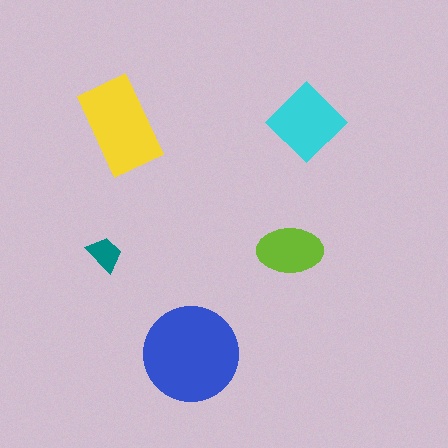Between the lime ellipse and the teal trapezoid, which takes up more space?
The lime ellipse.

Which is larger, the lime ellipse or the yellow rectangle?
The yellow rectangle.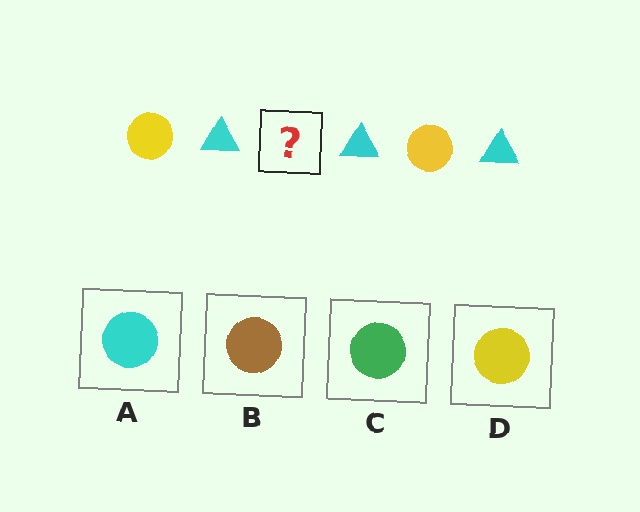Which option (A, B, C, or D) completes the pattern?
D.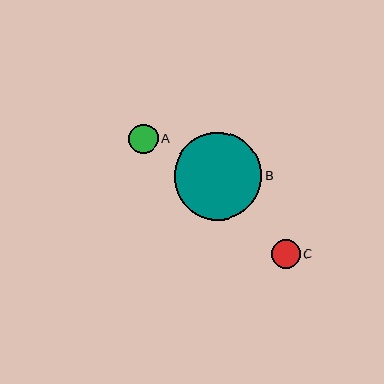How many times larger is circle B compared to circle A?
Circle B is approximately 3.0 times the size of circle A.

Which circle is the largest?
Circle B is the largest with a size of approximately 88 pixels.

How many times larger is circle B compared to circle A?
Circle B is approximately 3.0 times the size of circle A.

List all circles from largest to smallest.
From largest to smallest: B, A, C.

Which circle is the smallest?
Circle C is the smallest with a size of approximately 29 pixels.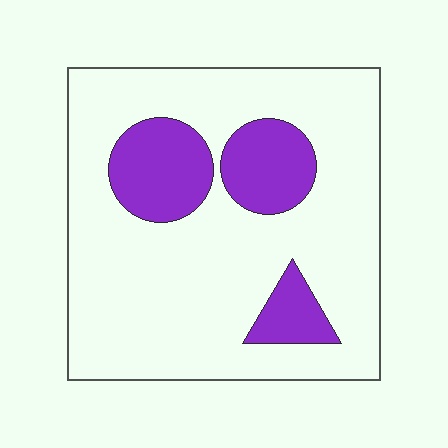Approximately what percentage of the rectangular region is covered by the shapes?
Approximately 20%.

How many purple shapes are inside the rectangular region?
3.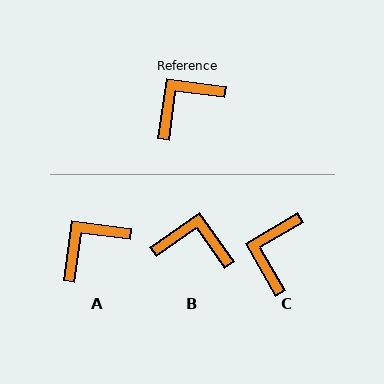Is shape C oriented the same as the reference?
No, it is off by about 38 degrees.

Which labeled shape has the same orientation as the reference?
A.